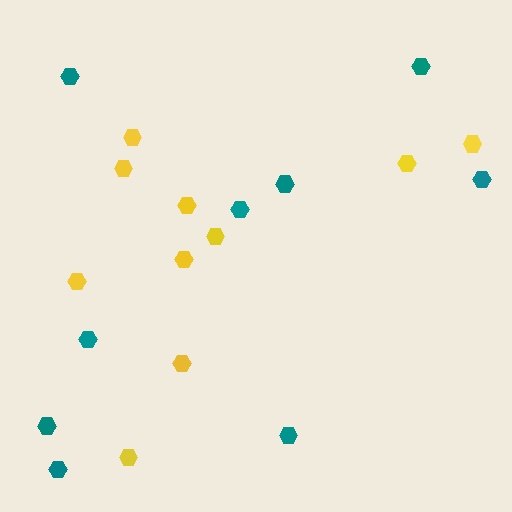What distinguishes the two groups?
There are 2 groups: one group of yellow hexagons (10) and one group of teal hexagons (9).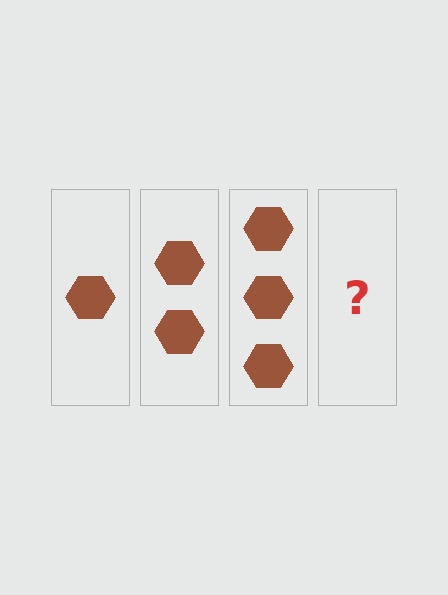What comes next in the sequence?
The next element should be 4 hexagons.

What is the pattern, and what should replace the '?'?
The pattern is that each step adds one more hexagon. The '?' should be 4 hexagons.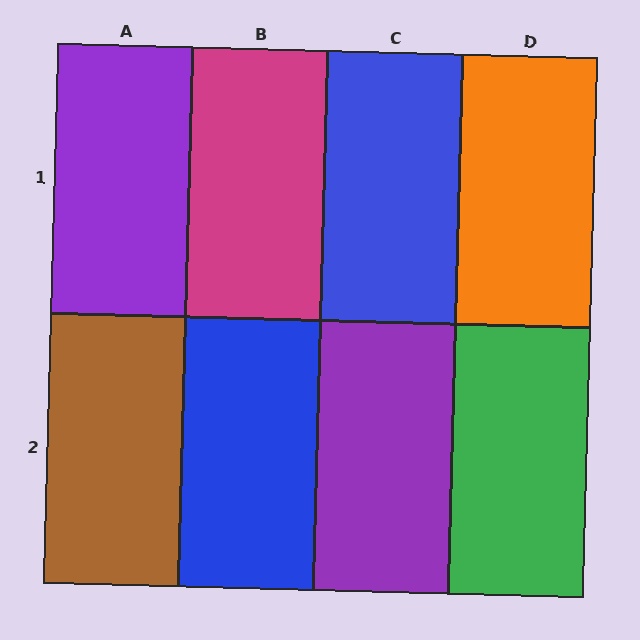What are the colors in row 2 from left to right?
Brown, blue, purple, green.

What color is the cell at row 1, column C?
Blue.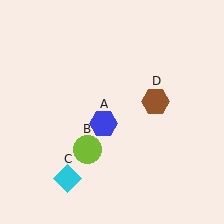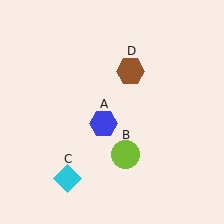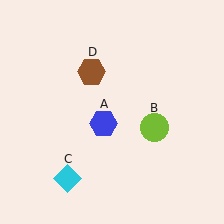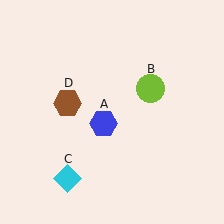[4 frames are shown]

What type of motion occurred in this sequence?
The lime circle (object B), brown hexagon (object D) rotated counterclockwise around the center of the scene.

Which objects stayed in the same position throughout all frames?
Blue hexagon (object A) and cyan diamond (object C) remained stationary.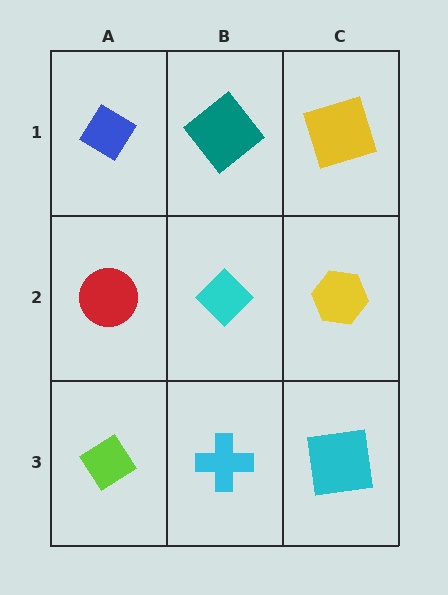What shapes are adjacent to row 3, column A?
A red circle (row 2, column A), a cyan cross (row 3, column B).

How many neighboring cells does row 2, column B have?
4.